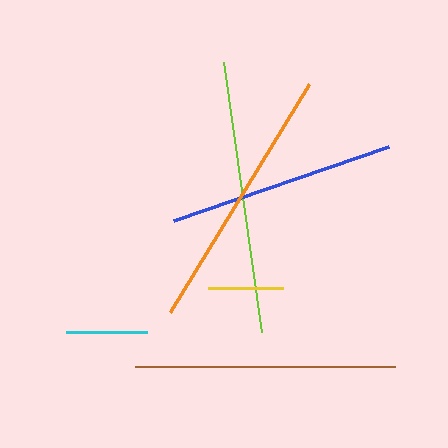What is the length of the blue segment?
The blue segment is approximately 227 pixels long.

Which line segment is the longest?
The lime line is the longest at approximately 272 pixels.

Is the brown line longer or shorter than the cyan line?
The brown line is longer than the cyan line.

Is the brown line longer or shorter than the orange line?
The orange line is longer than the brown line.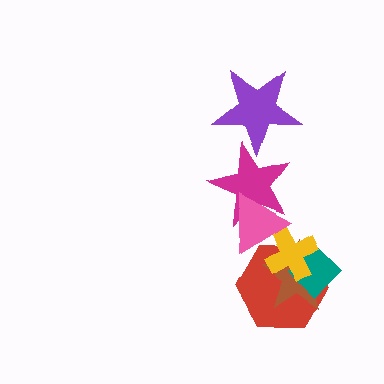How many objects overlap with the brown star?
3 objects overlap with the brown star.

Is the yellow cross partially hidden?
Yes, it is partially covered by another shape.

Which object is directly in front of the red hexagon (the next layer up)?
The brown star is directly in front of the red hexagon.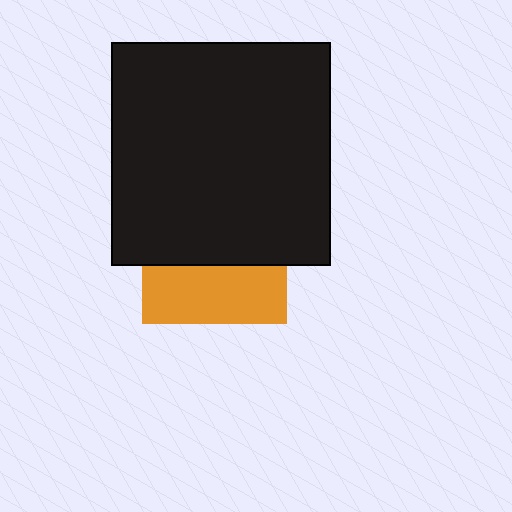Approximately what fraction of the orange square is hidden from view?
Roughly 60% of the orange square is hidden behind the black rectangle.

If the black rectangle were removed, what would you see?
You would see the complete orange square.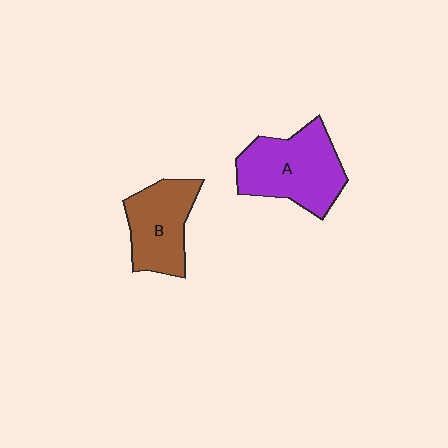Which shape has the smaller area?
Shape B (brown).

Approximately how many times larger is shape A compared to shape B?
Approximately 1.3 times.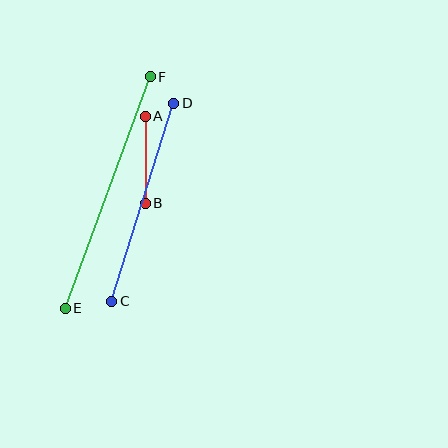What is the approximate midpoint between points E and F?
The midpoint is at approximately (108, 192) pixels.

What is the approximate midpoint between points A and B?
The midpoint is at approximately (145, 160) pixels.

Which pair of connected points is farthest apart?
Points E and F are farthest apart.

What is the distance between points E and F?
The distance is approximately 247 pixels.